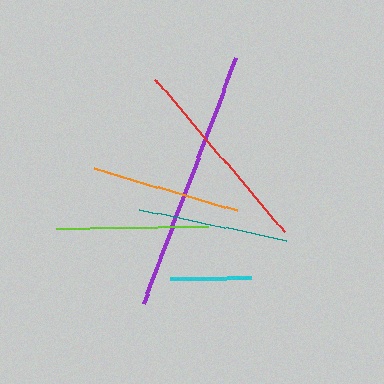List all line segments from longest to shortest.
From longest to shortest: purple, red, lime, orange, teal, cyan.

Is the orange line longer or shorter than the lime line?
The lime line is longer than the orange line.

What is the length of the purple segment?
The purple segment is approximately 262 pixels long.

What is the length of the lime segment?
The lime segment is approximately 152 pixels long.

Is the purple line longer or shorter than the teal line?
The purple line is longer than the teal line.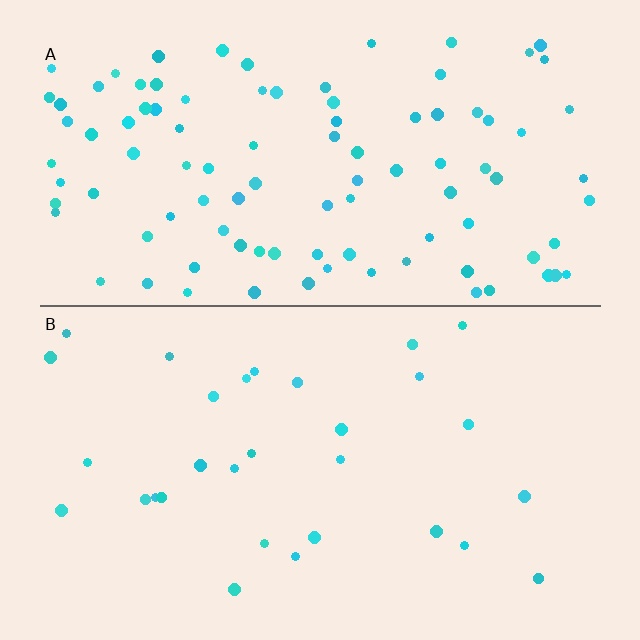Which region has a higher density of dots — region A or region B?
A (the top).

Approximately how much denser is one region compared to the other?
Approximately 3.3× — region A over region B.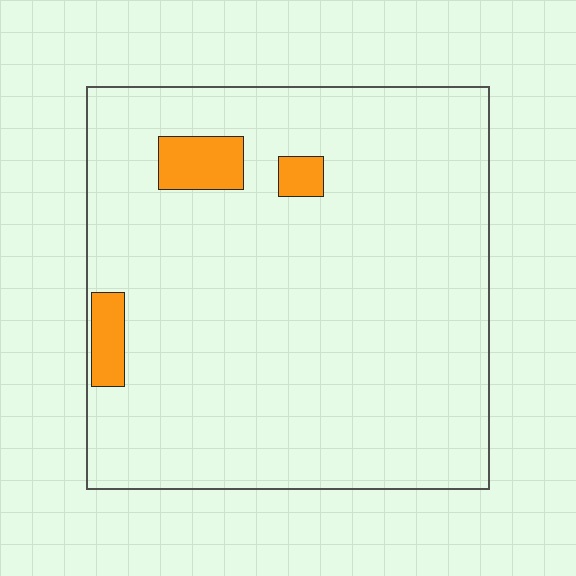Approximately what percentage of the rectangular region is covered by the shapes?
Approximately 5%.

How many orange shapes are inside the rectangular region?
3.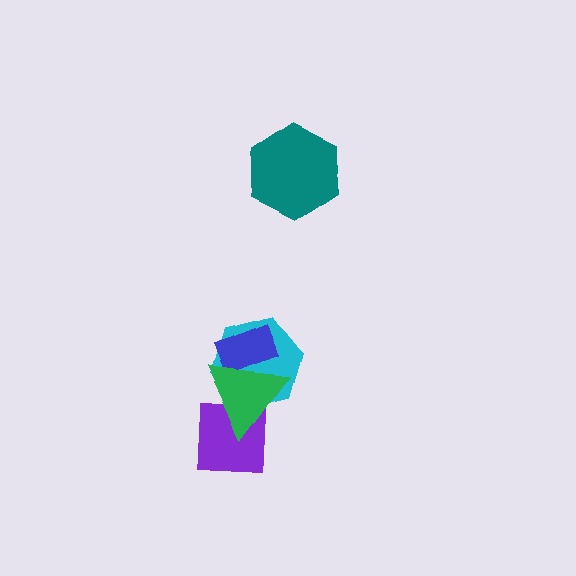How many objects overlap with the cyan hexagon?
2 objects overlap with the cyan hexagon.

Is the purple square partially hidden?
Yes, it is partially covered by another shape.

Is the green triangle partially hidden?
No, no other shape covers it.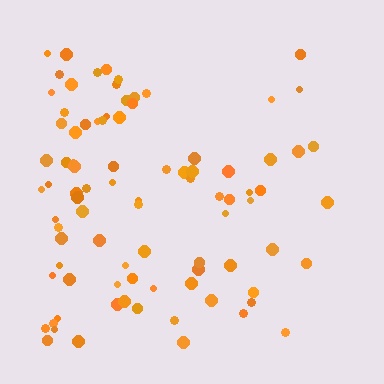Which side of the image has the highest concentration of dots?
The left.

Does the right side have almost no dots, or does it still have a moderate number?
Still a moderate number, just noticeably fewer than the left.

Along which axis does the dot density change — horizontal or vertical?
Horizontal.